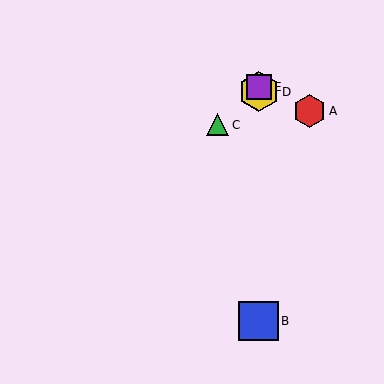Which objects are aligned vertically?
Objects B, D, E are aligned vertically.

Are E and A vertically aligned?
No, E is at x≈259 and A is at x≈310.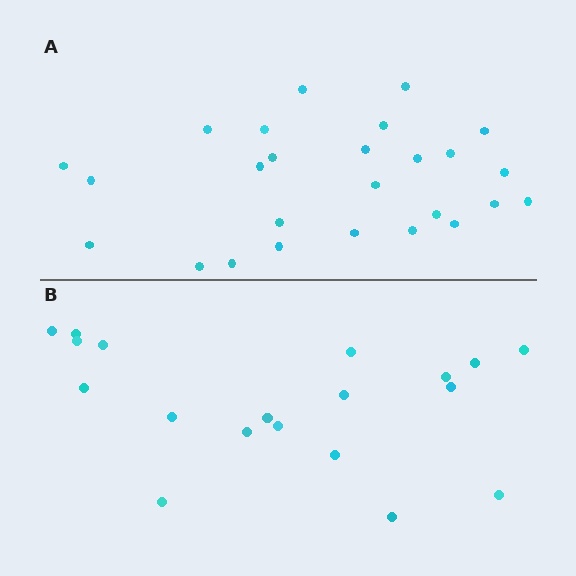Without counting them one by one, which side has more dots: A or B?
Region A (the top region) has more dots.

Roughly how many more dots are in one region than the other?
Region A has roughly 8 or so more dots than region B.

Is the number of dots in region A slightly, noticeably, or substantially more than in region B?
Region A has noticeably more, but not dramatically so. The ratio is roughly 1.4 to 1.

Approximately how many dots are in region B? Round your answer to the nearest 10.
About 20 dots. (The exact count is 19, which rounds to 20.)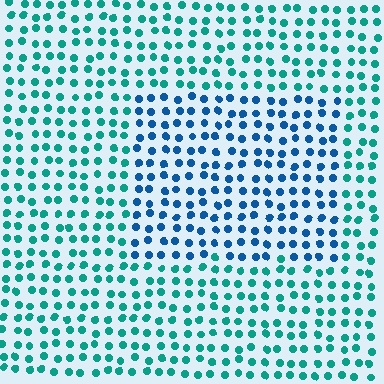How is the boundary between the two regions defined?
The boundary is defined purely by a slight shift in hue (about 39 degrees). Spacing, size, and orientation are identical on both sides.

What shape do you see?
I see a rectangle.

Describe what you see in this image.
The image is filled with small teal elements in a uniform arrangement. A rectangle-shaped region is visible where the elements are tinted to a slightly different hue, forming a subtle color boundary.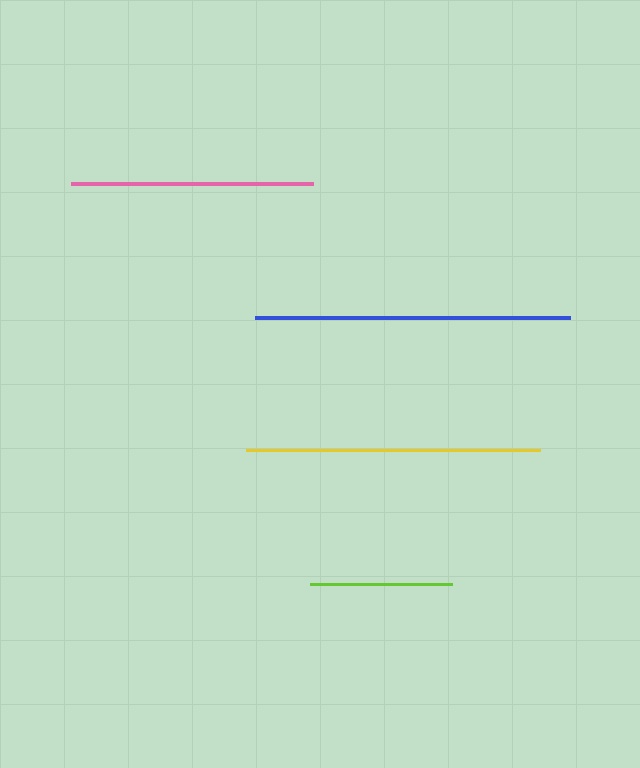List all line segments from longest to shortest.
From longest to shortest: blue, yellow, pink, lime.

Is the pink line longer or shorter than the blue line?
The blue line is longer than the pink line.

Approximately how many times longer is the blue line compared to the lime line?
The blue line is approximately 2.2 times the length of the lime line.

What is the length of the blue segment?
The blue segment is approximately 314 pixels long.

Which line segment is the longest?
The blue line is the longest at approximately 314 pixels.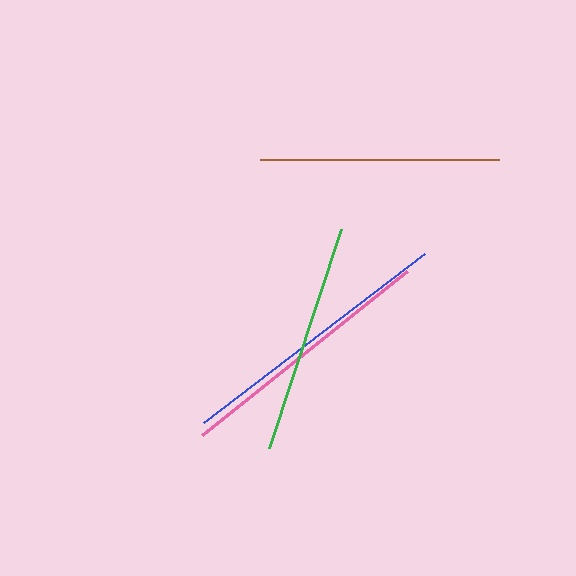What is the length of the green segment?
The green segment is approximately 230 pixels long.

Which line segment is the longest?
The blue line is the longest at approximately 278 pixels.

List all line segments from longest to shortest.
From longest to shortest: blue, pink, brown, green.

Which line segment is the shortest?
The green line is the shortest at approximately 230 pixels.